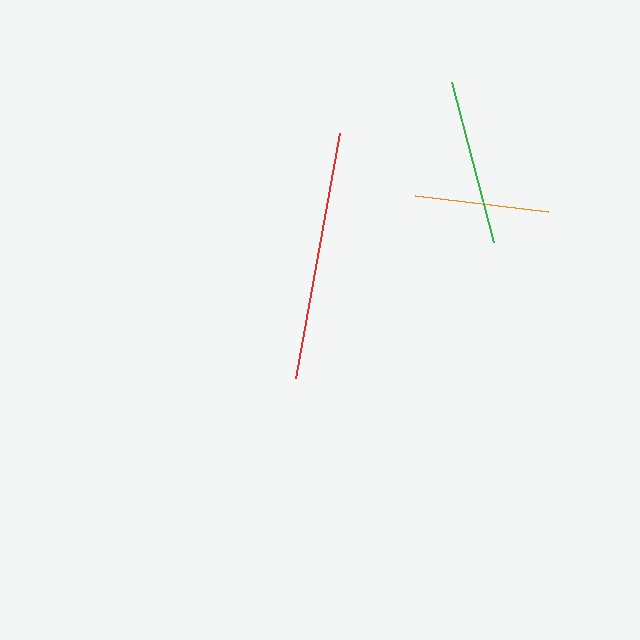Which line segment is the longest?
The red line is the longest at approximately 249 pixels.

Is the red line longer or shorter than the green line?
The red line is longer than the green line.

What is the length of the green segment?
The green segment is approximately 166 pixels long.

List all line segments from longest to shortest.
From longest to shortest: red, green, orange.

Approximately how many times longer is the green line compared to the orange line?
The green line is approximately 1.2 times the length of the orange line.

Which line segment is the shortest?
The orange line is the shortest at approximately 134 pixels.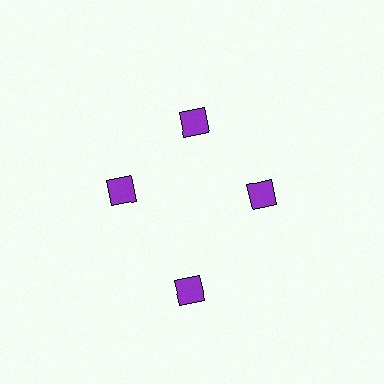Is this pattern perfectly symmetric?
No. The 4 purple diamonds are arranged in a ring, but one element near the 6 o'clock position is pushed outward from the center, breaking the 4-fold rotational symmetry.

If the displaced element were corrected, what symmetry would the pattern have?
It would have 4-fold rotational symmetry — the pattern would map onto itself every 90 degrees.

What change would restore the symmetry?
The symmetry would be restored by moving it inward, back onto the ring so that all 4 diamonds sit at equal angles and equal distance from the center.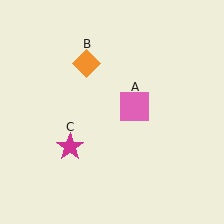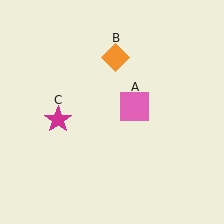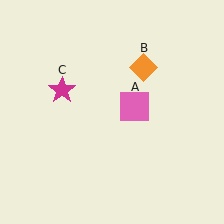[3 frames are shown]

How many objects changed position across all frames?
2 objects changed position: orange diamond (object B), magenta star (object C).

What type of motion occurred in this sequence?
The orange diamond (object B), magenta star (object C) rotated clockwise around the center of the scene.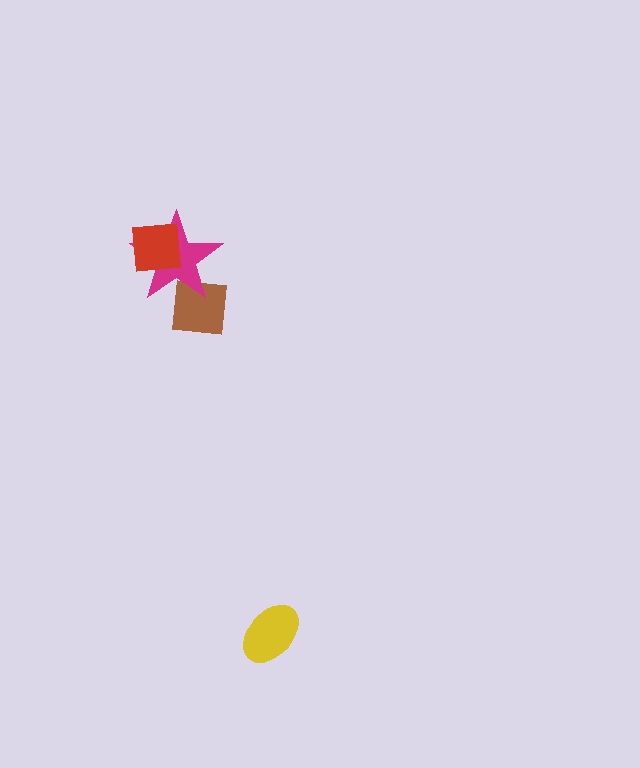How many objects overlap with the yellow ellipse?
0 objects overlap with the yellow ellipse.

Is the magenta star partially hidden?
Yes, it is partially covered by another shape.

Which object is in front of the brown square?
The magenta star is in front of the brown square.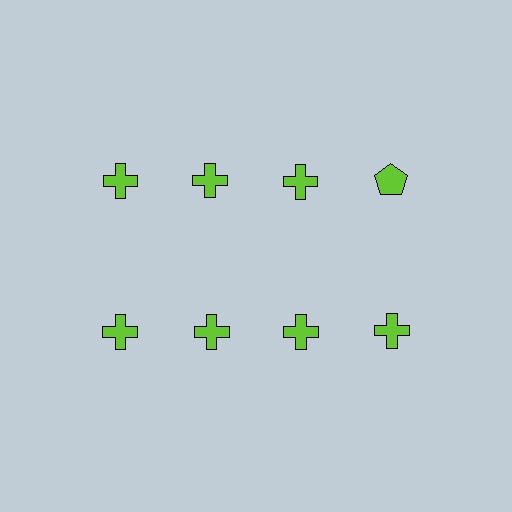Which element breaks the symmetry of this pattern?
The lime pentagon in the top row, second from right column breaks the symmetry. All other shapes are lime crosses.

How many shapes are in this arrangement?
There are 8 shapes arranged in a grid pattern.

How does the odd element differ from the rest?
It has a different shape: pentagon instead of cross.